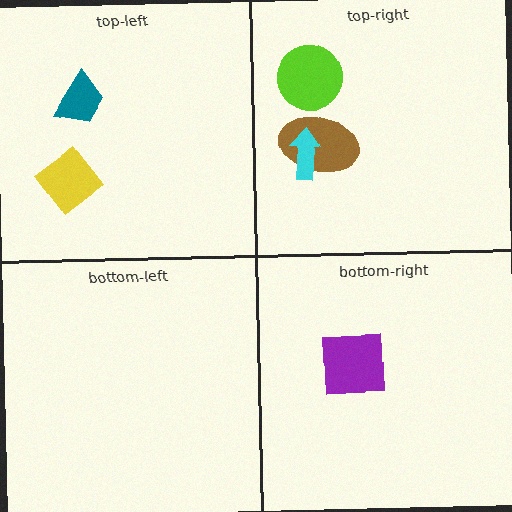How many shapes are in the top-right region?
3.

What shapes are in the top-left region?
The teal trapezoid, the yellow diamond.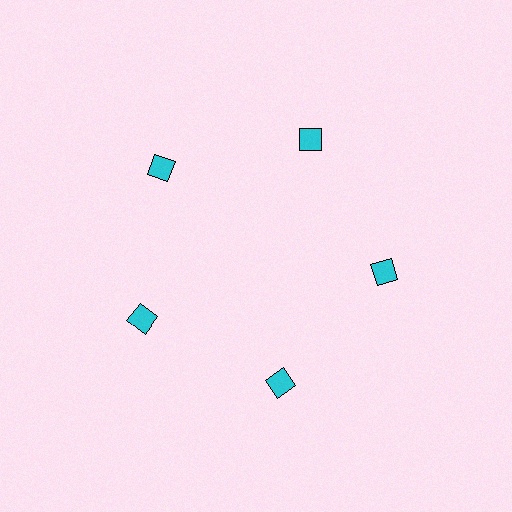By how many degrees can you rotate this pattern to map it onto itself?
The pattern maps onto itself every 72 degrees of rotation.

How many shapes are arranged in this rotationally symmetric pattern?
There are 5 shapes, arranged in 5 groups of 1.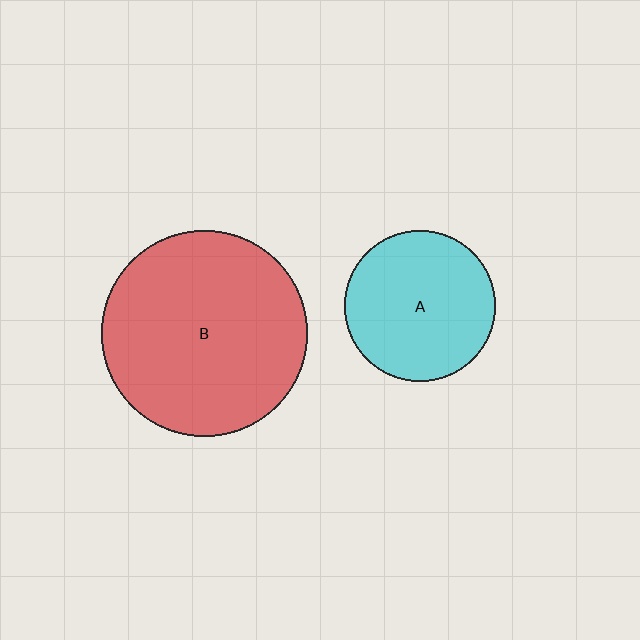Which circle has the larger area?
Circle B (red).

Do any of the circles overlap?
No, none of the circles overlap.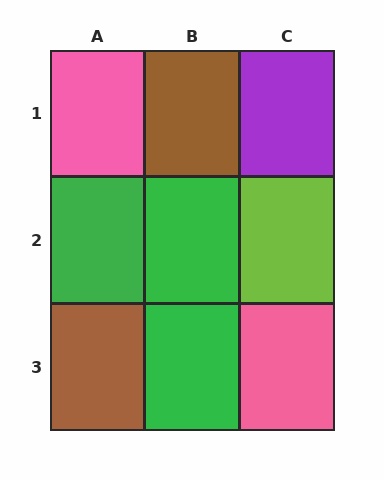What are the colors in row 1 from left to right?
Pink, brown, purple.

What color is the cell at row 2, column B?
Green.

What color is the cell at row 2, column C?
Lime.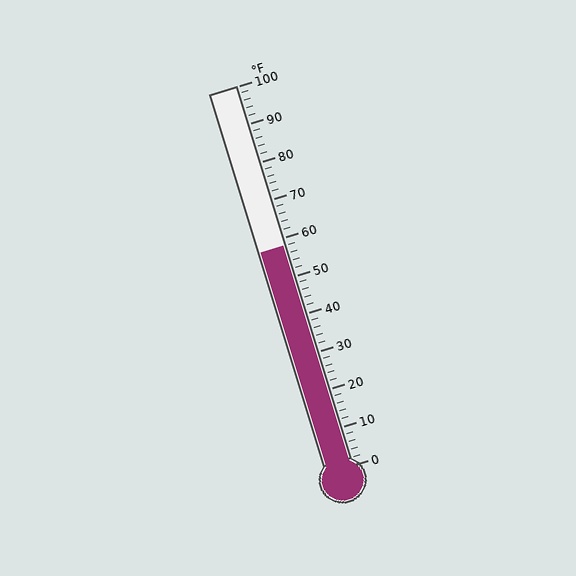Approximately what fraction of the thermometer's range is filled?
The thermometer is filled to approximately 60% of its range.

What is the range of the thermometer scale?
The thermometer scale ranges from 0°F to 100°F.